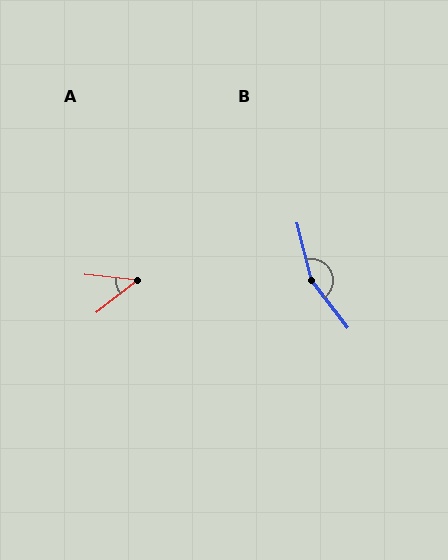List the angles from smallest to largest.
A (44°), B (156°).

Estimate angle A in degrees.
Approximately 44 degrees.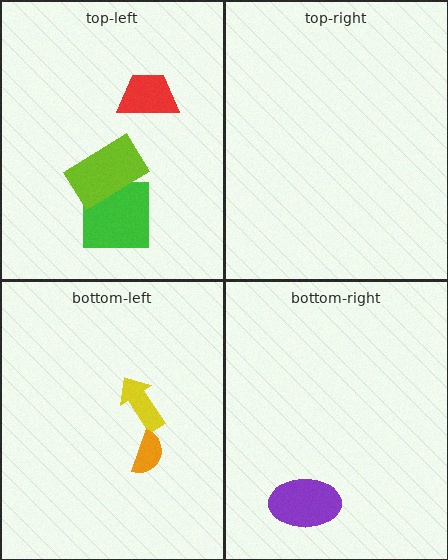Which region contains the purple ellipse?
The bottom-right region.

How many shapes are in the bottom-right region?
1.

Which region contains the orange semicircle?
The bottom-left region.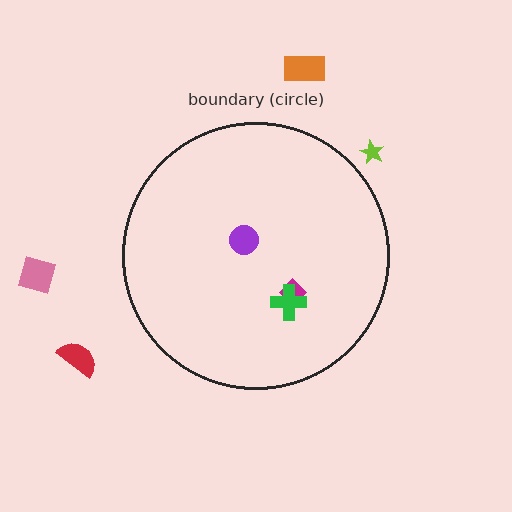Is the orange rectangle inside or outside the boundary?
Outside.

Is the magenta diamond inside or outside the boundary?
Inside.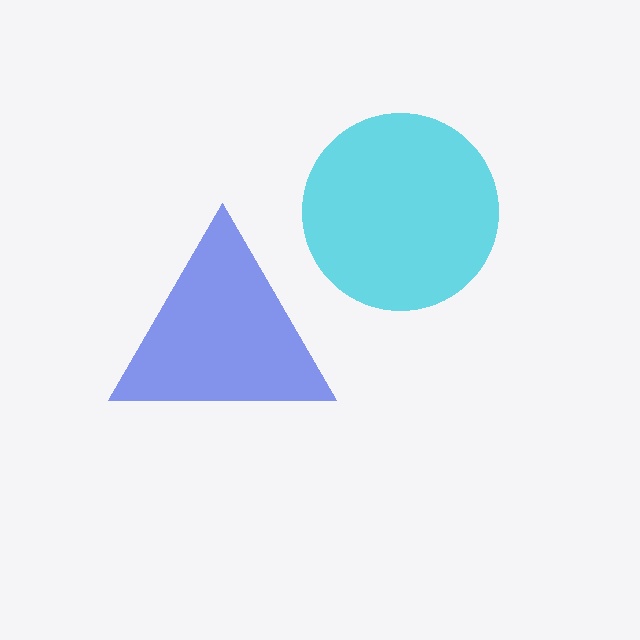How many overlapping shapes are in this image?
There are 2 overlapping shapes in the image.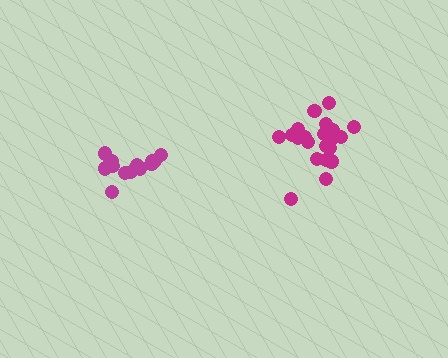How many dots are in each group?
Group 1: 21 dots, Group 2: 15 dots (36 total).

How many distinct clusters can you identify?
There are 2 distinct clusters.